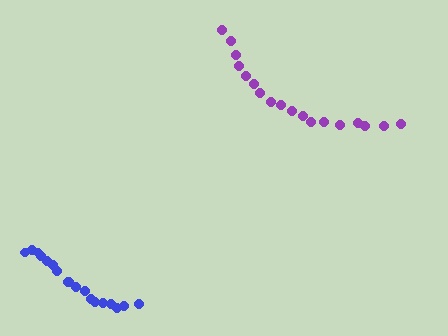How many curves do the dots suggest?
There are 2 distinct paths.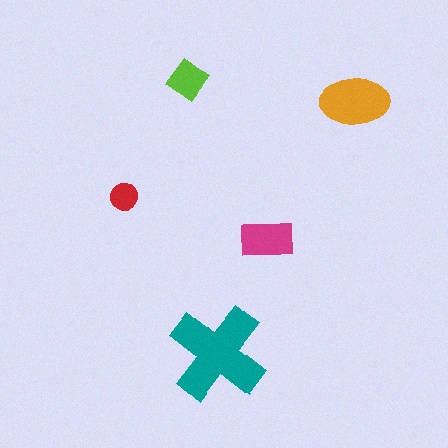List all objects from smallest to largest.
The red circle, the lime diamond, the magenta rectangle, the orange ellipse, the teal cross.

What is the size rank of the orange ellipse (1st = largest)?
2nd.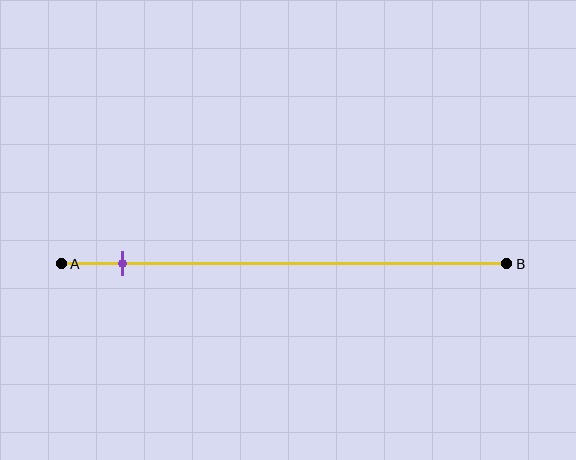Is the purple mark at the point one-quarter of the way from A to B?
No, the mark is at about 15% from A, not at the 25% one-quarter point.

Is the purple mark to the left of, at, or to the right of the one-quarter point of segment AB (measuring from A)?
The purple mark is to the left of the one-quarter point of segment AB.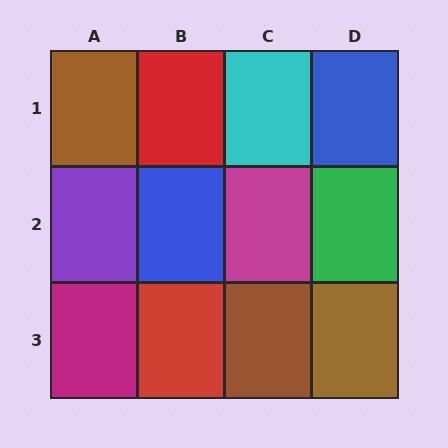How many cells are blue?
2 cells are blue.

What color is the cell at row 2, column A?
Purple.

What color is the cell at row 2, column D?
Green.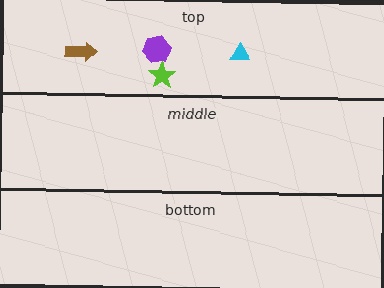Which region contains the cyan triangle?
The top region.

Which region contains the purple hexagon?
The top region.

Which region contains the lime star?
The top region.